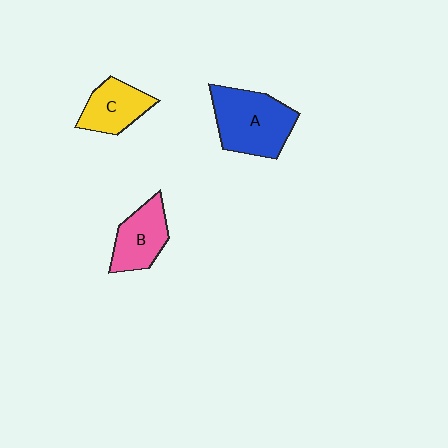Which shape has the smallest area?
Shape C (yellow).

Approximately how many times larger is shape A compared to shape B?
Approximately 1.5 times.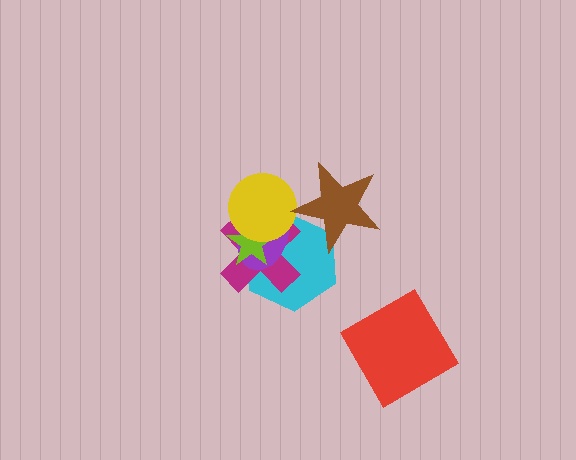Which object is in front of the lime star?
The yellow circle is in front of the lime star.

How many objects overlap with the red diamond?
0 objects overlap with the red diamond.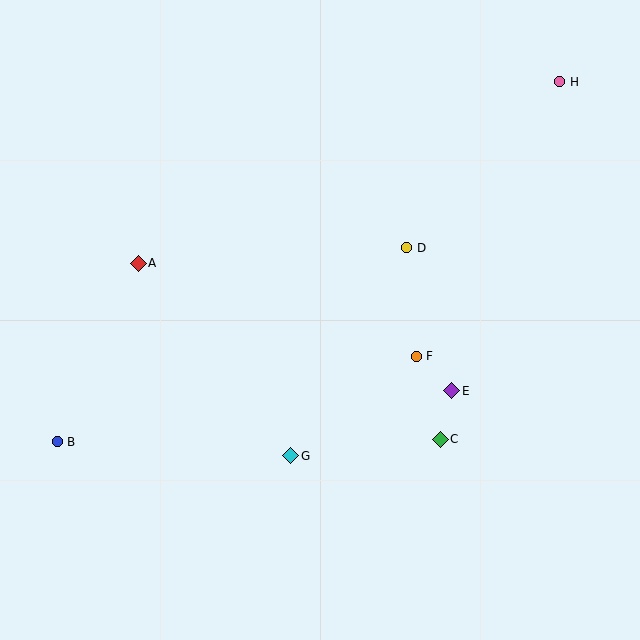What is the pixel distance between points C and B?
The distance between C and B is 383 pixels.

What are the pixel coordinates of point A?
Point A is at (138, 263).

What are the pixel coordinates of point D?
Point D is at (407, 248).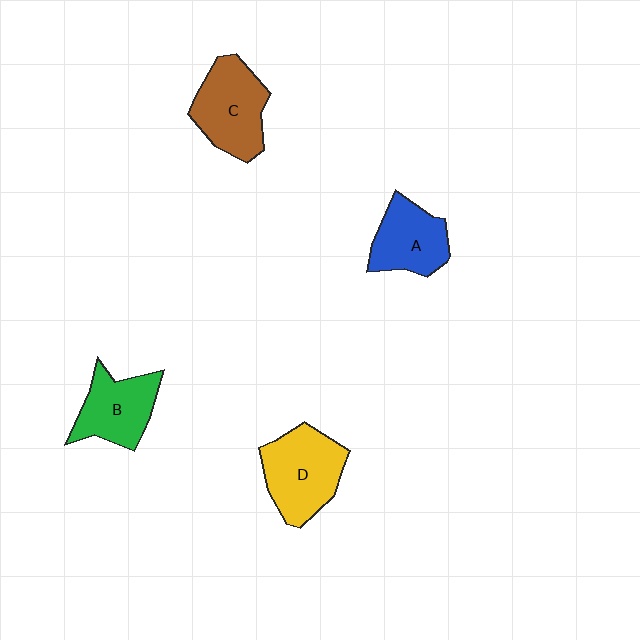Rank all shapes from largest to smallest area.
From largest to smallest: D (yellow), C (brown), B (green), A (blue).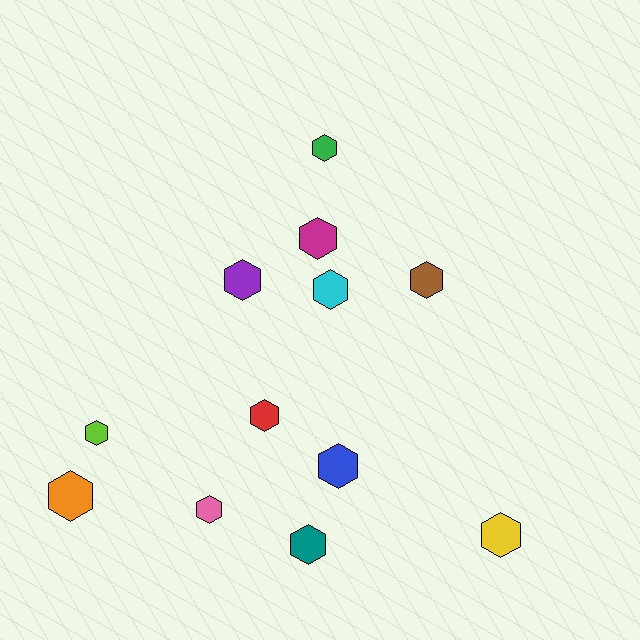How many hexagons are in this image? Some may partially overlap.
There are 12 hexagons.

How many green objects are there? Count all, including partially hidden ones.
There is 1 green object.